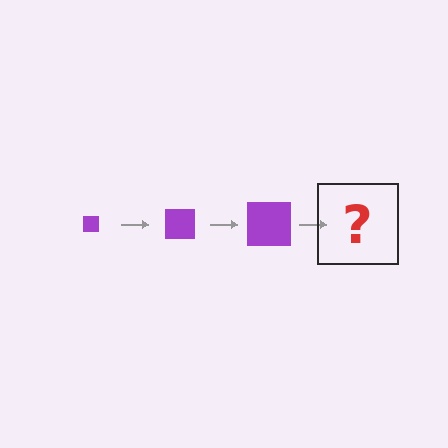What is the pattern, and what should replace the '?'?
The pattern is that the square gets progressively larger each step. The '?' should be a purple square, larger than the previous one.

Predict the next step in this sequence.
The next step is a purple square, larger than the previous one.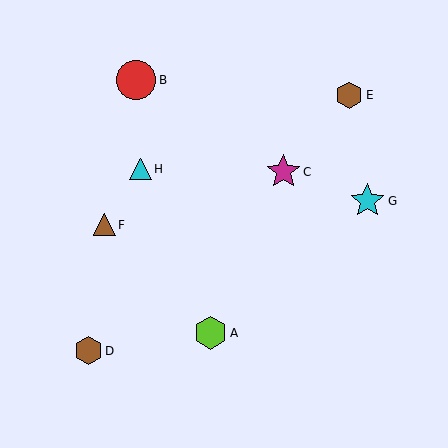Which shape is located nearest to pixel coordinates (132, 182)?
The cyan triangle (labeled H) at (141, 169) is nearest to that location.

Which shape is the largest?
The red circle (labeled B) is the largest.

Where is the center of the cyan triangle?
The center of the cyan triangle is at (141, 169).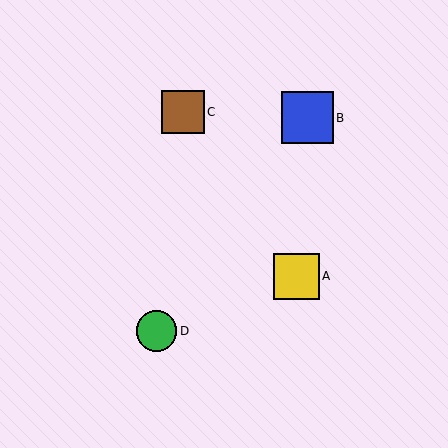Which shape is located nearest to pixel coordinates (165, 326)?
The green circle (labeled D) at (156, 331) is nearest to that location.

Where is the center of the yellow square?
The center of the yellow square is at (296, 276).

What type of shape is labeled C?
Shape C is a brown square.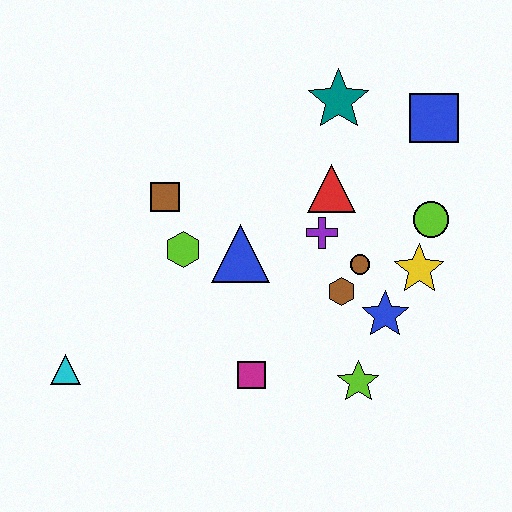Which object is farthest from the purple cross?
The cyan triangle is farthest from the purple cross.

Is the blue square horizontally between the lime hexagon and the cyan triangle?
No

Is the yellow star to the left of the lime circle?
Yes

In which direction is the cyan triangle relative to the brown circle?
The cyan triangle is to the left of the brown circle.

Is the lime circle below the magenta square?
No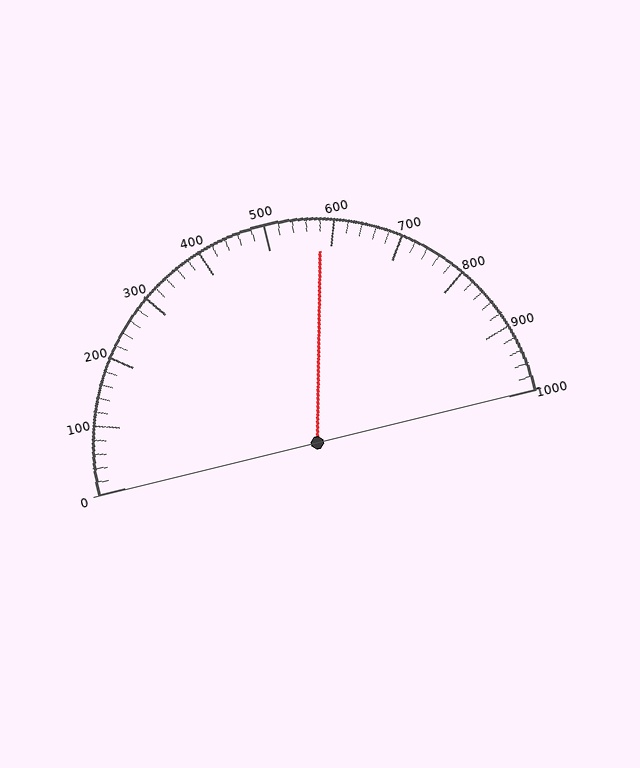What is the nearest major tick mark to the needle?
The nearest major tick mark is 600.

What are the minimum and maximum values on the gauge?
The gauge ranges from 0 to 1000.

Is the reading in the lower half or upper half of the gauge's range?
The reading is in the upper half of the range (0 to 1000).